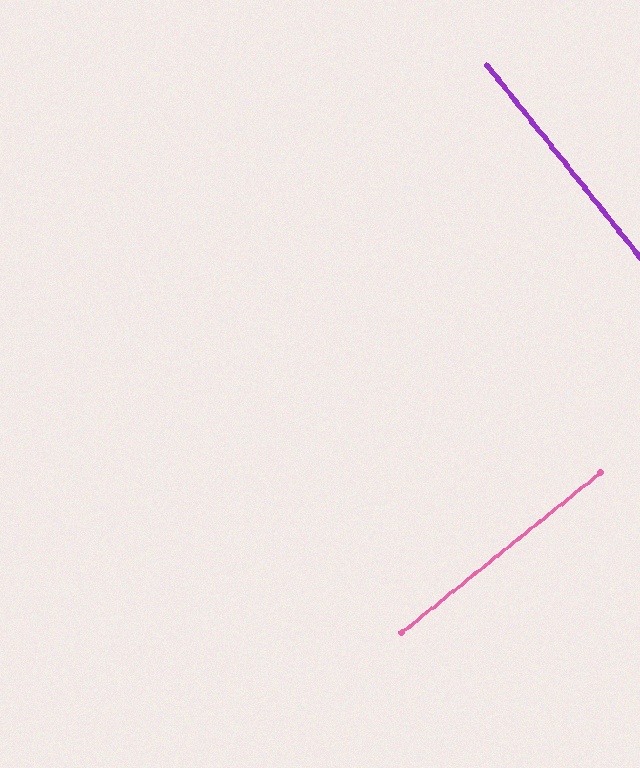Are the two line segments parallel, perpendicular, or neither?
Perpendicular — they meet at approximately 90°.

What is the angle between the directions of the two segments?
Approximately 90 degrees.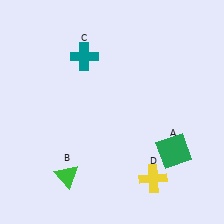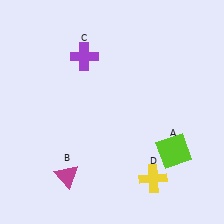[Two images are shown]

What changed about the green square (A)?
In Image 1, A is green. In Image 2, it changed to lime.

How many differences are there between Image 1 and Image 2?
There are 3 differences between the two images.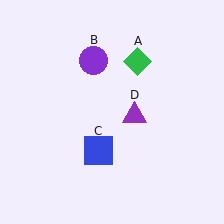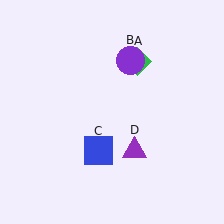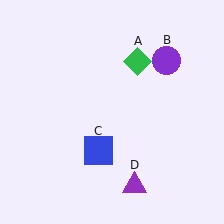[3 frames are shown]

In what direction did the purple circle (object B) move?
The purple circle (object B) moved right.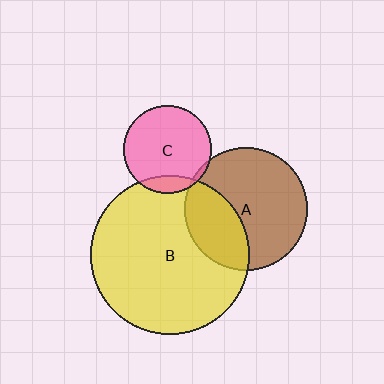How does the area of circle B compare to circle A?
Approximately 1.7 times.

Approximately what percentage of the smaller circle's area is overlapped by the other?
Approximately 15%.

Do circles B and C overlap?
Yes.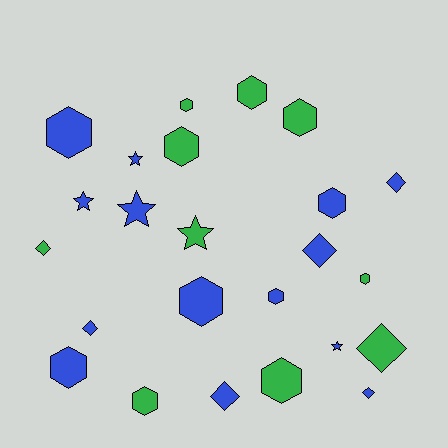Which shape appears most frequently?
Hexagon, with 12 objects.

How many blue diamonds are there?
There are 5 blue diamonds.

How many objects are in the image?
There are 24 objects.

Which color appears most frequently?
Blue, with 14 objects.